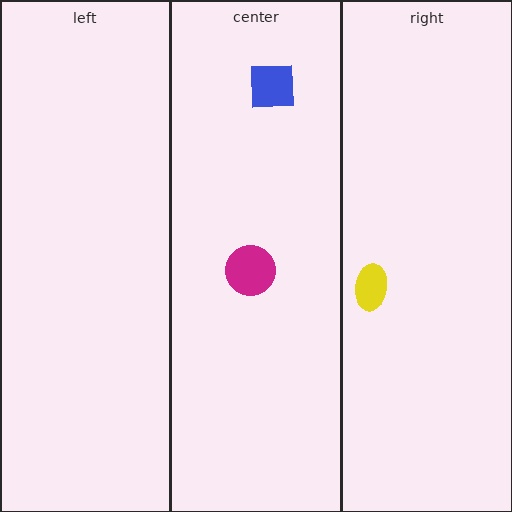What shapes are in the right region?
The yellow ellipse.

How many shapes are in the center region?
2.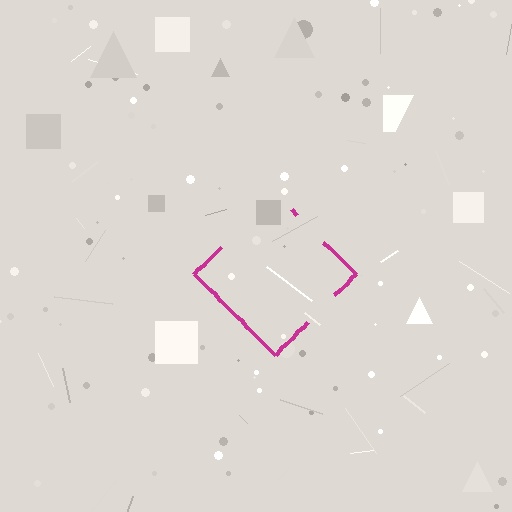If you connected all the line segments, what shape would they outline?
They would outline a diamond.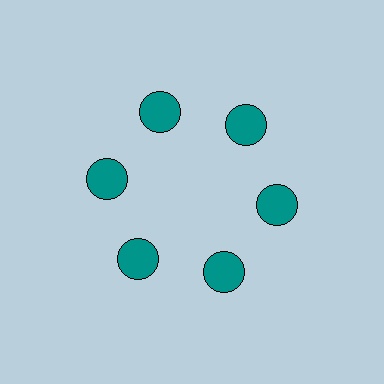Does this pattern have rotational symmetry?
Yes, this pattern has 6-fold rotational symmetry. It looks the same after rotating 60 degrees around the center.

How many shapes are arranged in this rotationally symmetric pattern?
There are 6 shapes, arranged in 6 groups of 1.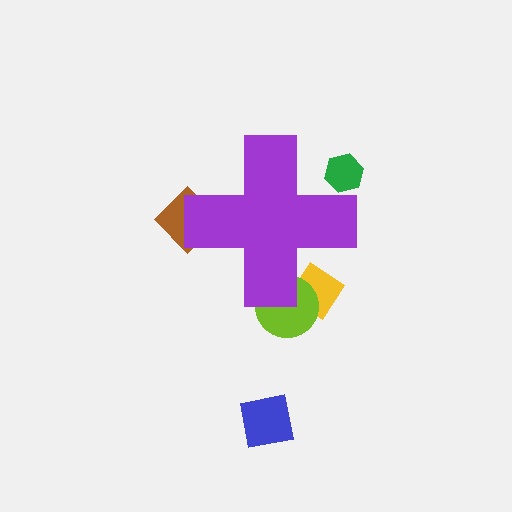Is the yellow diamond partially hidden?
Yes, the yellow diamond is partially hidden behind the purple cross.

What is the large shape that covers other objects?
A purple cross.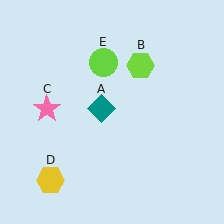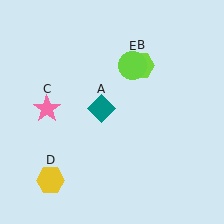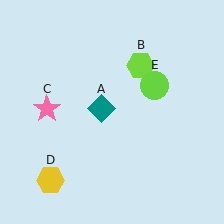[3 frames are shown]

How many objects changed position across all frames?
1 object changed position: lime circle (object E).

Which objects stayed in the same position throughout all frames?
Teal diamond (object A) and lime hexagon (object B) and pink star (object C) and yellow hexagon (object D) remained stationary.